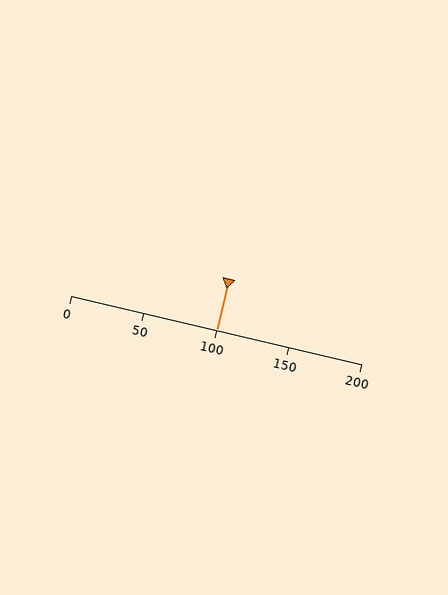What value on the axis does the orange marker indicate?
The marker indicates approximately 100.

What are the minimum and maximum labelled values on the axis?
The axis runs from 0 to 200.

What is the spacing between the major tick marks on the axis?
The major ticks are spaced 50 apart.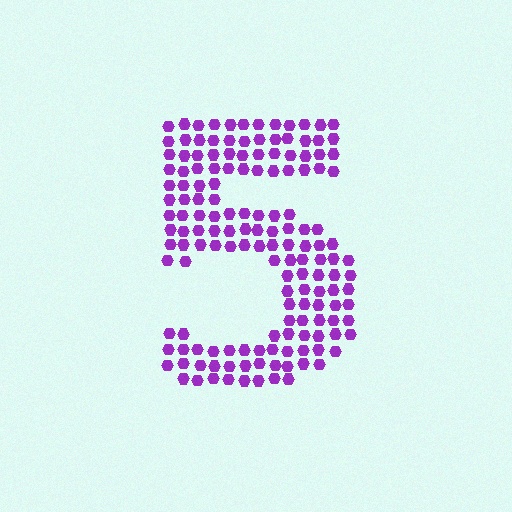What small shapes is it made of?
It is made of small hexagons.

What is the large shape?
The large shape is the digit 5.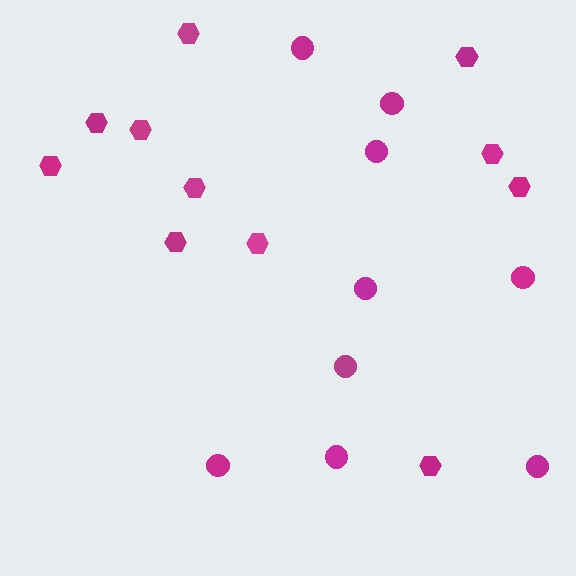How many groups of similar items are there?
There are 2 groups: one group of circles (9) and one group of hexagons (11).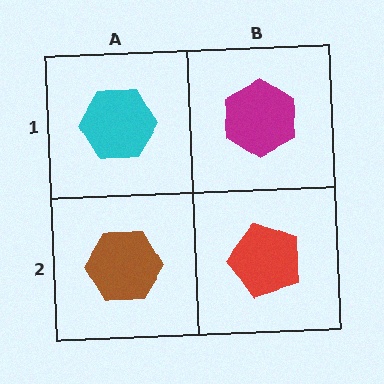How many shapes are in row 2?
2 shapes.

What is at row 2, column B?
A red pentagon.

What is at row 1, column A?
A cyan hexagon.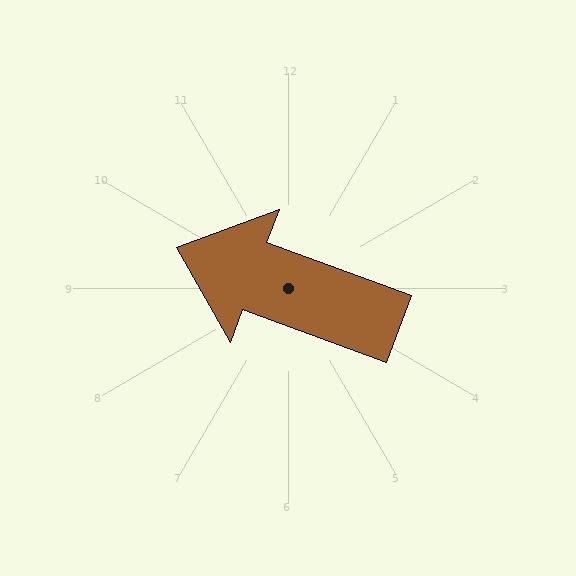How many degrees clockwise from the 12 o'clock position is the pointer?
Approximately 290 degrees.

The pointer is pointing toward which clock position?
Roughly 10 o'clock.